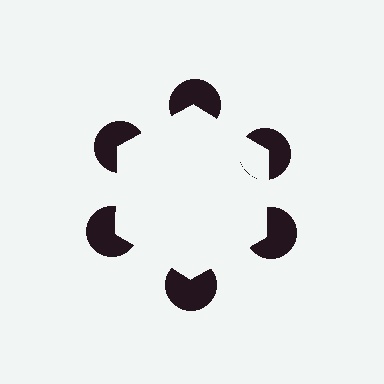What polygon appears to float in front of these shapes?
An illusory hexagon — its edges are inferred from the aligned wedge cuts in the pac-man discs, not physically drawn.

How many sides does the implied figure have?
6 sides.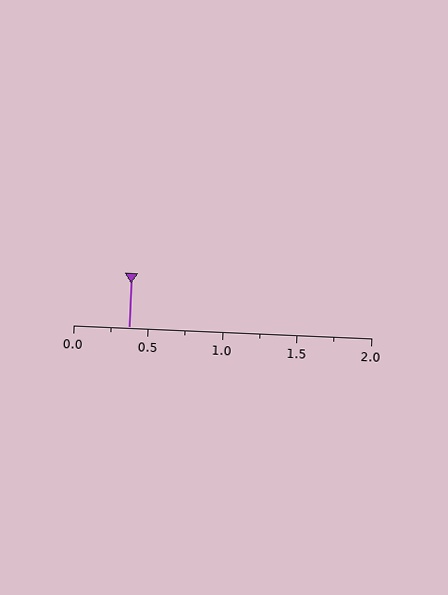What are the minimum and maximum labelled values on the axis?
The axis runs from 0.0 to 2.0.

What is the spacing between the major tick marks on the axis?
The major ticks are spaced 0.5 apart.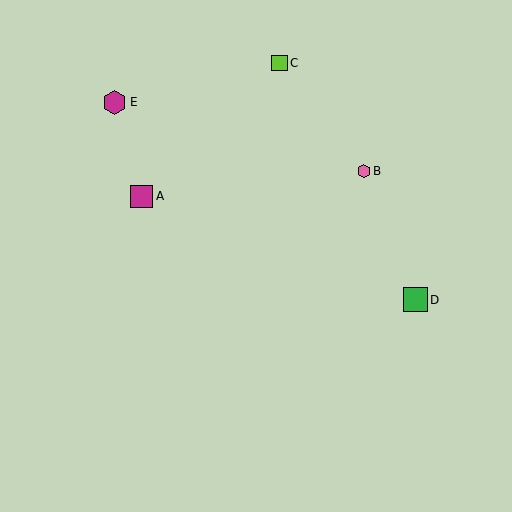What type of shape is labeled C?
Shape C is a lime square.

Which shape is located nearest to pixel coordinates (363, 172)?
The pink hexagon (labeled B) at (364, 171) is nearest to that location.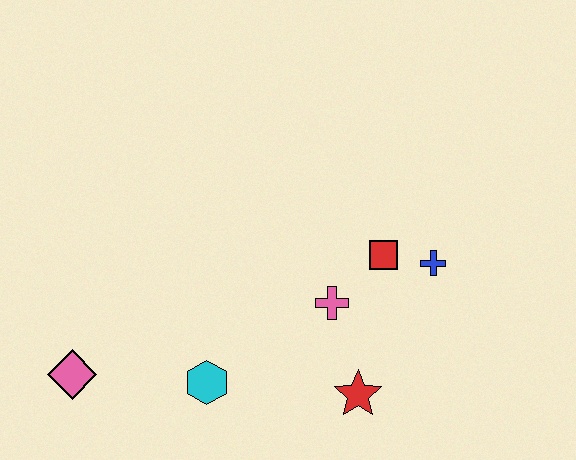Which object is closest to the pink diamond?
The cyan hexagon is closest to the pink diamond.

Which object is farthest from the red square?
The pink diamond is farthest from the red square.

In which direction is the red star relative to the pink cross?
The red star is below the pink cross.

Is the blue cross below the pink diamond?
No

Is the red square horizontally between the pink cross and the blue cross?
Yes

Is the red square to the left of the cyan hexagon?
No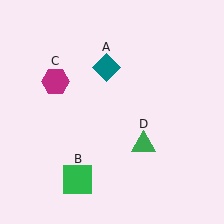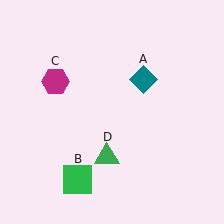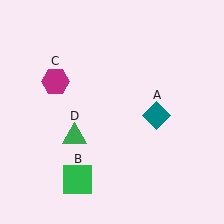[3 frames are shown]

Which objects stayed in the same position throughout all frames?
Green square (object B) and magenta hexagon (object C) remained stationary.